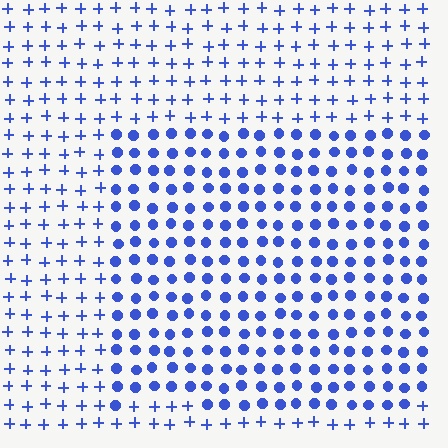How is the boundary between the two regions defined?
The boundary is defined by a change in element shape: circles inside vs. plus signs outside. All elements share the same color and spacing.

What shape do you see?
I see a rectangle.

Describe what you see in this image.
The image is filled with small blue elements arranged in a uniform grid. A rectangle-shaped region contains circles, while the surrounding area contains plus signs. The boundary is defined purely by the change in element shape.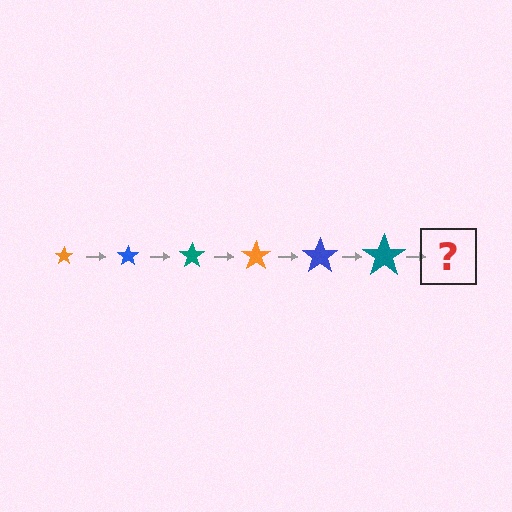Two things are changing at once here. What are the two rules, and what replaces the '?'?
The two rules are that the star grows larger each step and the color cycles through orange, blue, and teal. The '?' should be an orange star, larger than the previous one.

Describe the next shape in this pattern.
It should be an orange star, larger than the previous one.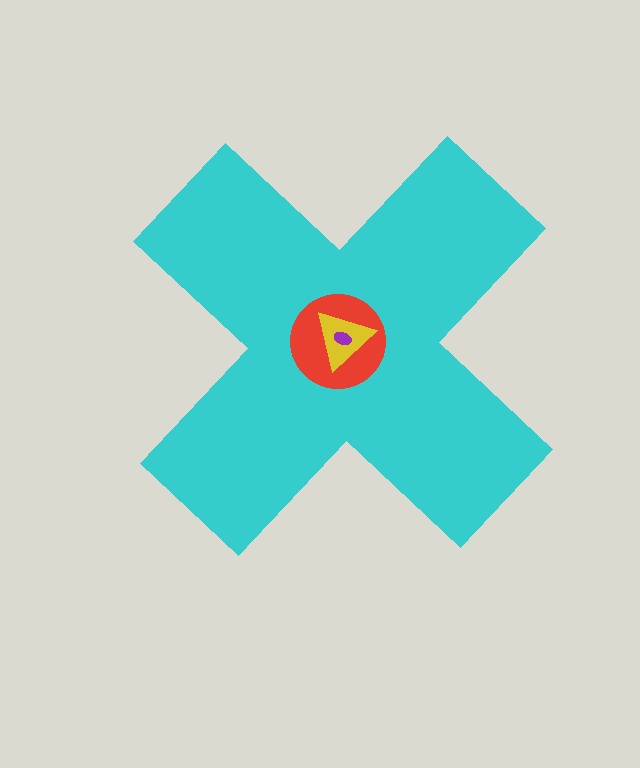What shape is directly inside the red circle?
The yellow triangle.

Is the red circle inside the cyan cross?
Yes.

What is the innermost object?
The purple ellipse.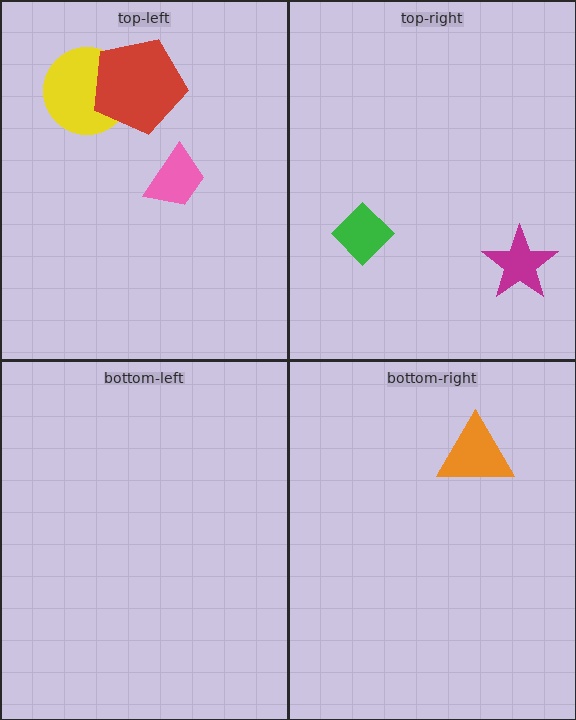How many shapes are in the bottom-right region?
1.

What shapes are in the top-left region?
The pink trapezoid, the yellow circle, the red pentagon.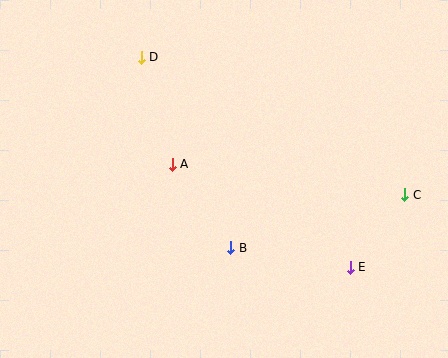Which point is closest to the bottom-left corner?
Point B is closest to the bottom-left corner.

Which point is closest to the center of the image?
Point A at (172, 164) is closest to the center.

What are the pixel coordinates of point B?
Point B is at (231, 248).